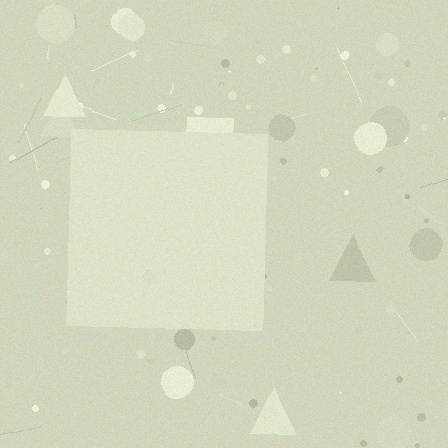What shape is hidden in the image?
A square is hidden in the image.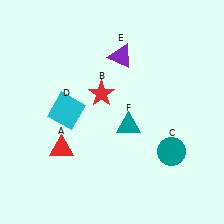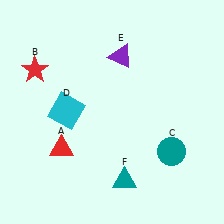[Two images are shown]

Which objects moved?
The objects that moved are: the red star (B), the teal triangle (F).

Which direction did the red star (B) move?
The red star (B) moved left.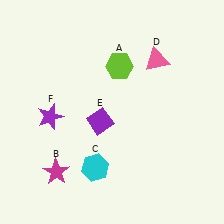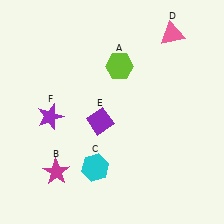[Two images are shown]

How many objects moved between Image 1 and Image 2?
1 object moved between the two images.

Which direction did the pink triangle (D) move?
The pink triangle (D) moved up.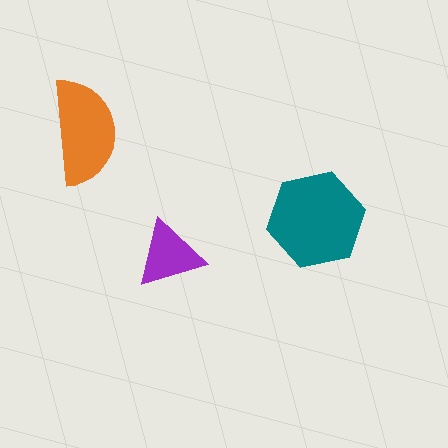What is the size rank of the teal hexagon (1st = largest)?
1st.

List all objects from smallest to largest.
The purple triangle, the orange semicircle, the teal hexagon.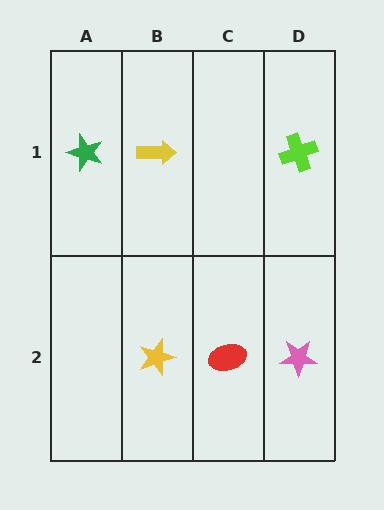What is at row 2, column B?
A yellow star.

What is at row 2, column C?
A red ellipse.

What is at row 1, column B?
A yellow arrow.